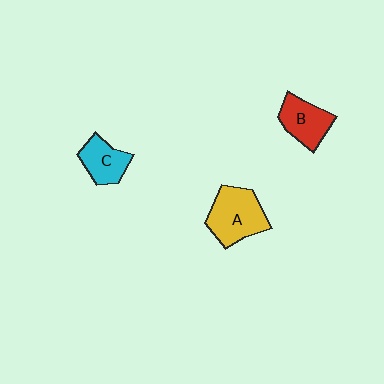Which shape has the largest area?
Shape A (yellow).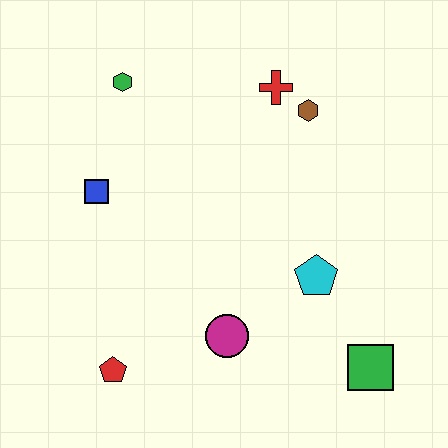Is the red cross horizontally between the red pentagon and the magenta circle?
No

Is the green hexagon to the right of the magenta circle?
No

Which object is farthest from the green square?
The green hexagon is farthest from the green square.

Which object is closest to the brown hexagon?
The red cross is closest to the brown hexagon.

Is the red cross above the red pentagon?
Yes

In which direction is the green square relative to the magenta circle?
The green square is to the right of the magenta circle.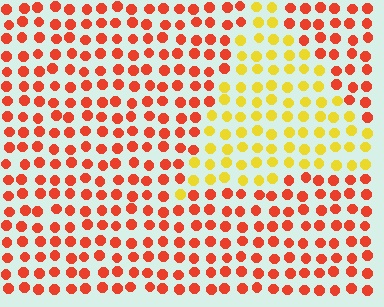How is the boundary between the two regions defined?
The boundary is defined purely by a slight shift in hue (about 48 degrees). Spacing, size, and orientation are identical on both sides.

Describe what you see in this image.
The image is filled with small red elements in a uniform arrangement. A triangle-shaped region is visible where the elements are tinted to a slightly different hue, forming a subtle color boundary.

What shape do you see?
I see a triangle.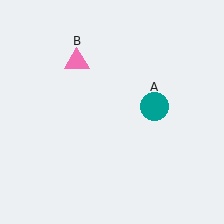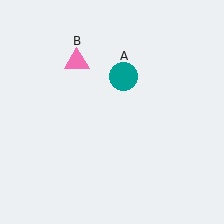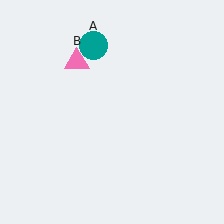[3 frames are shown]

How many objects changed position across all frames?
1 object changed position: teal circle (object A).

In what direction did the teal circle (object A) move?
The teal circle (object A) moved up and to the left.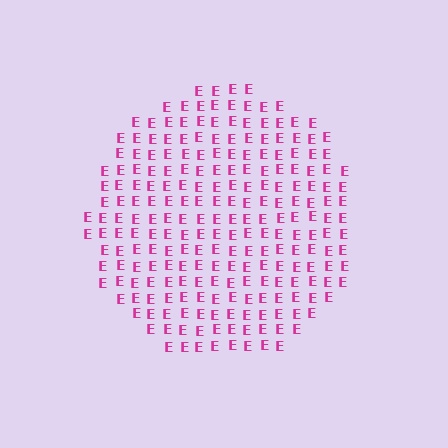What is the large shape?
The large shape is a circle.